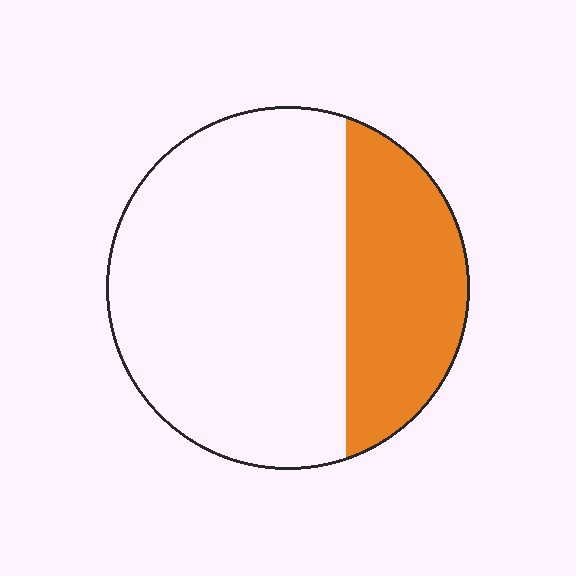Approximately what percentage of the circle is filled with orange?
Approximately 30%.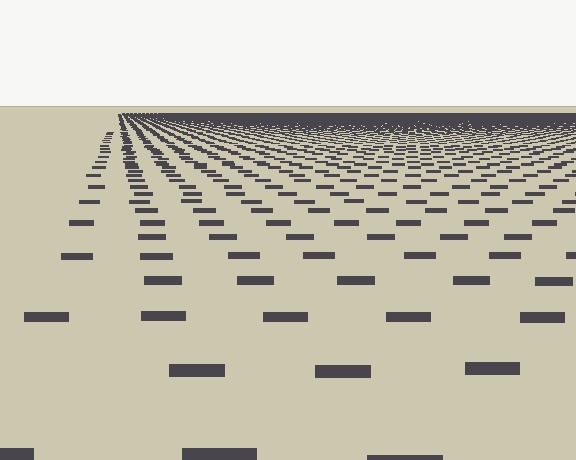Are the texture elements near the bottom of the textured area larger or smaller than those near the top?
Larger. Near the bottom, elements are closer to the viewer and appear at a bigger on-screen size.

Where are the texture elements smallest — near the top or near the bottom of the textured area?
Near the top.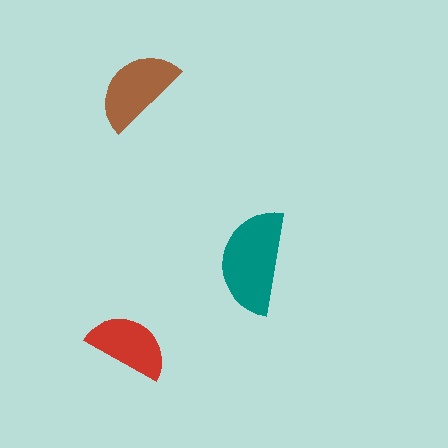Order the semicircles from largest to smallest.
the teal one, the brown one, the red one.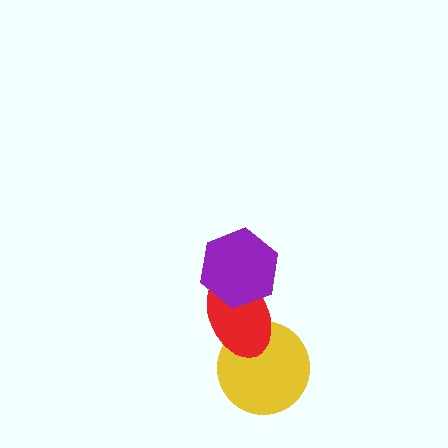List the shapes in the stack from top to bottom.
From top to bottom: the purple hexagon, the red ellipse, the yellow circle.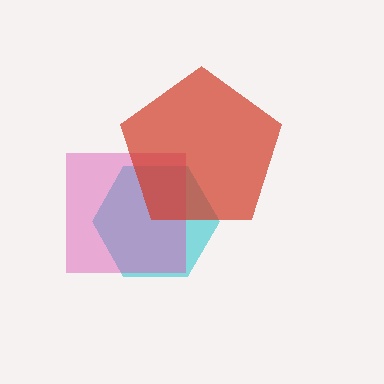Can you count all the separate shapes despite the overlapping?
Yes, there are 3 separate shapes.